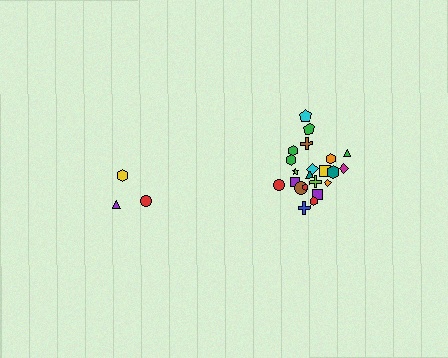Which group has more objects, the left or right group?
The right group.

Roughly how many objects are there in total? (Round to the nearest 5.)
Roughly 25 objects in total.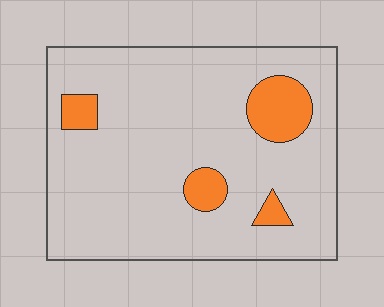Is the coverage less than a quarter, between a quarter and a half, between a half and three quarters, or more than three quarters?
Less than a quarter.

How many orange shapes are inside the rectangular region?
4.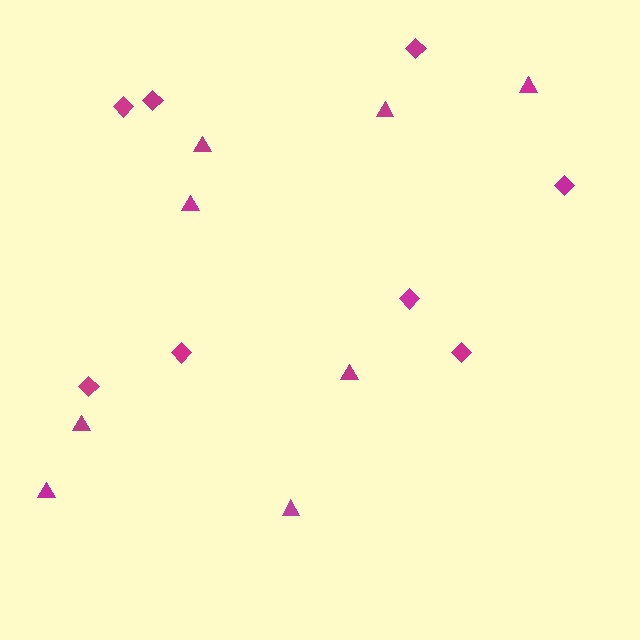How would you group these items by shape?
There are 2 groups: one group of diamonds (8) and one group of triangles (8).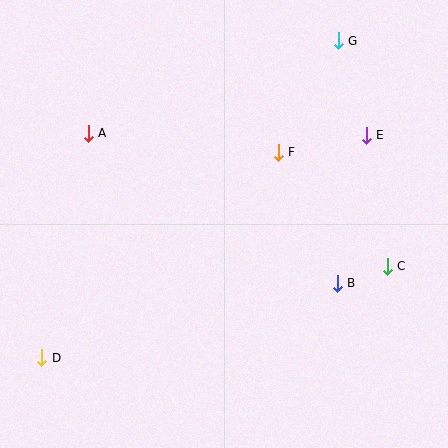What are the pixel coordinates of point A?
Point A is at (88, 133).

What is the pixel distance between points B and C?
The distance between B and C is 53 pixels.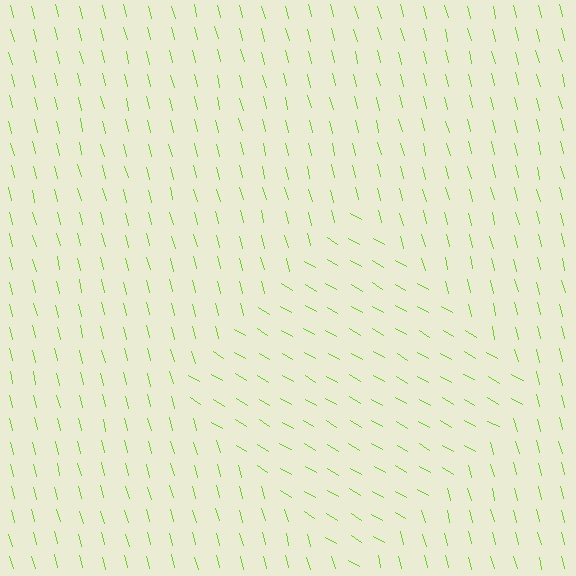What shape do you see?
I see a diamond.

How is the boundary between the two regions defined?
The boundary is defined purely by a change in line orientation (approximately 45 degrees difference). All lines are the same color and thickness.